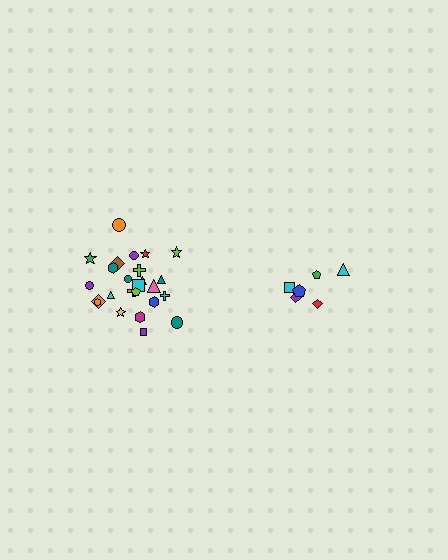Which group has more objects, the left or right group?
The left group.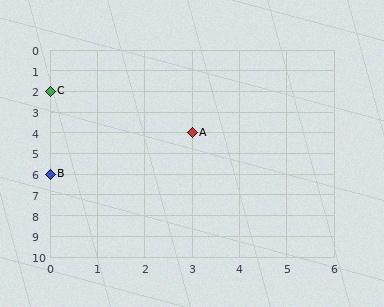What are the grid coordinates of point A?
Point A is at grid coordinates (3, 4).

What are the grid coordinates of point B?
Point B is at grid coordinates (0, 6).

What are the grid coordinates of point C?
Point C is at grid coordinates (0, 2).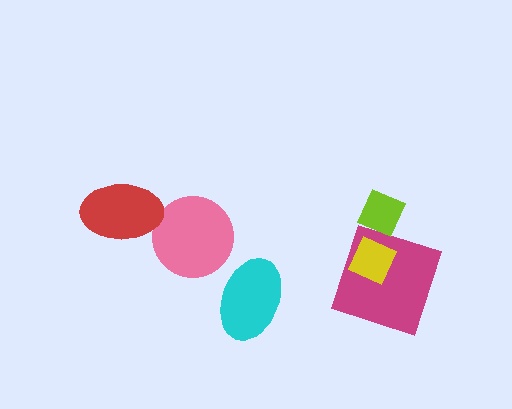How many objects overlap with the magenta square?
1 object overlaps with the magenta square.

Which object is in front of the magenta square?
The yellow diamond is in front of the magenta square.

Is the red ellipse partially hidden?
No, no other shape covers it.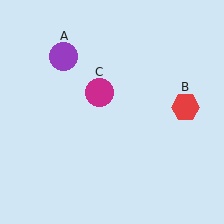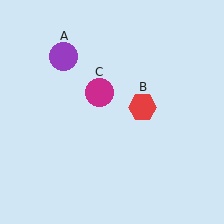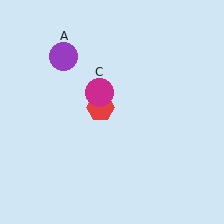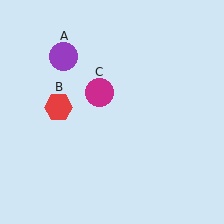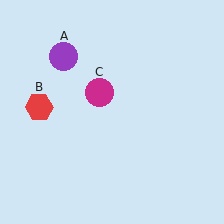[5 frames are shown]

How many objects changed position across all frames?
1 object changed position: red hexagon (object B).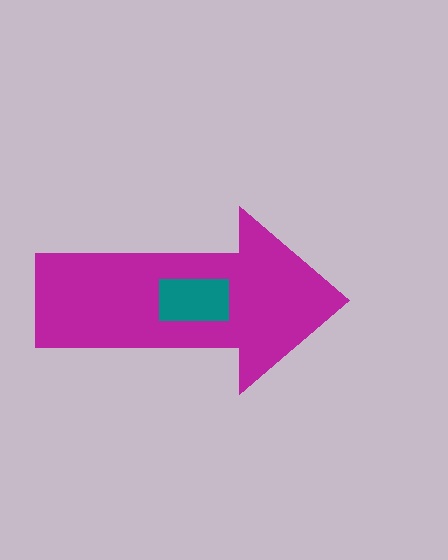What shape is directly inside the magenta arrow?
The teal rectangle.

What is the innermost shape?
The teal rectangle.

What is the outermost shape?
The magenta arrow.